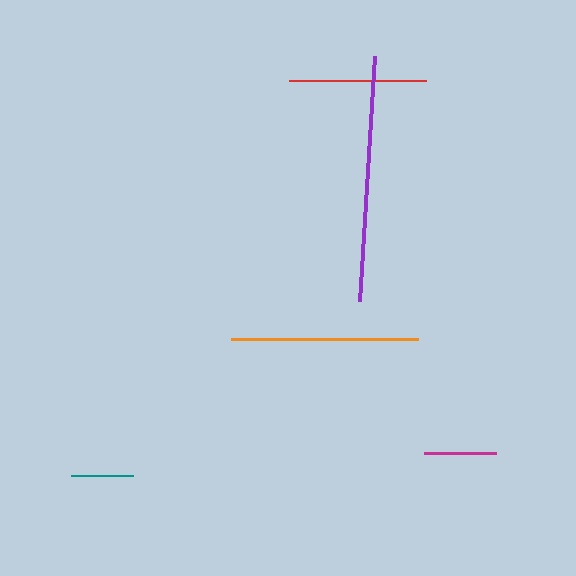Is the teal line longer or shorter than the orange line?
The orange line is longer than the teal line.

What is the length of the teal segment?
The teal segment is approximately 62 pixels long.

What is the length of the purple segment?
The purple segment is approximately 245 pixels long.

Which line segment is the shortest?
The teal line is the shortest at approximately 62 pixels.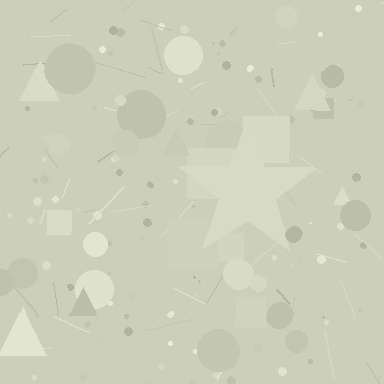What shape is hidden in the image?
A star is hidden in the image.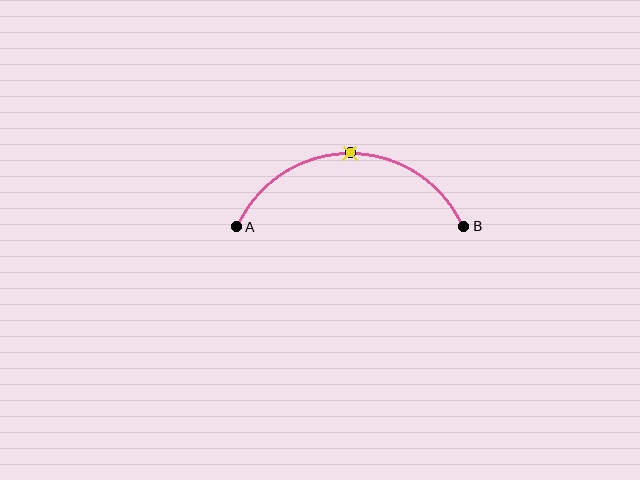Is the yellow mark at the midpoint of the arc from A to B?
Yes. The yellow mark lies on the arc at equal arc-length from both A and B — it is the arc midpoint.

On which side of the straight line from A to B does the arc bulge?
The arc bulges above the straight line connecting A and B.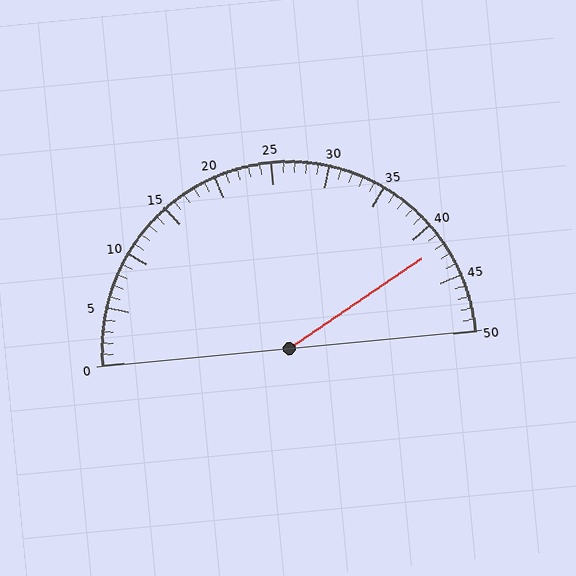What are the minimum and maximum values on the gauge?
The gauge ranges from 0 to 50.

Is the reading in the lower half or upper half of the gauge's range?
The reading is in the upper half of the range (0 to 50).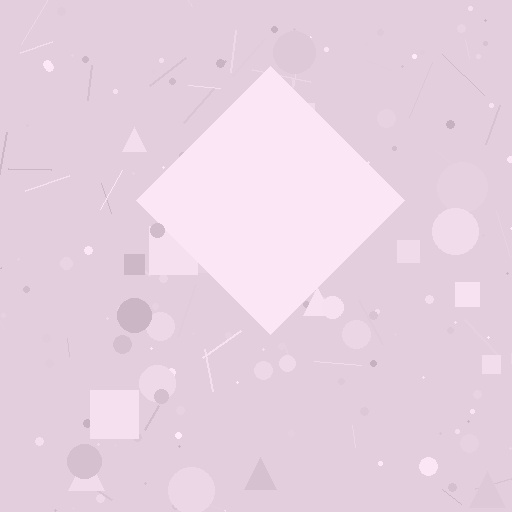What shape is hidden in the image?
A diamond is hidden in the image.